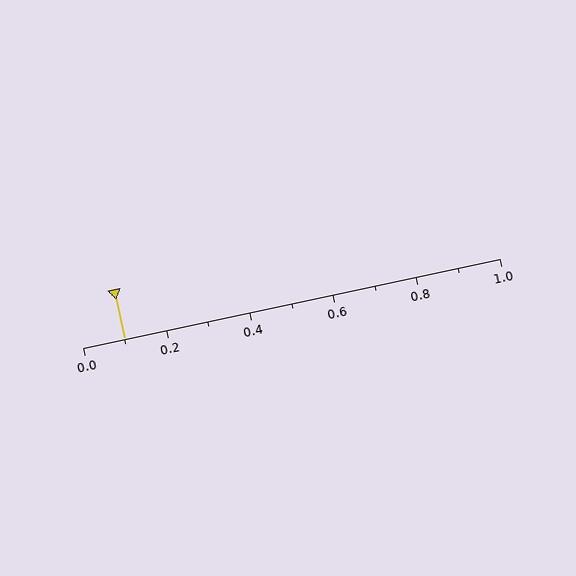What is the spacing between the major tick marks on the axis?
The major ticks are spaced 0.2 apart.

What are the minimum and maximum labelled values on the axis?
The axis runs from 0.0 to 1.0.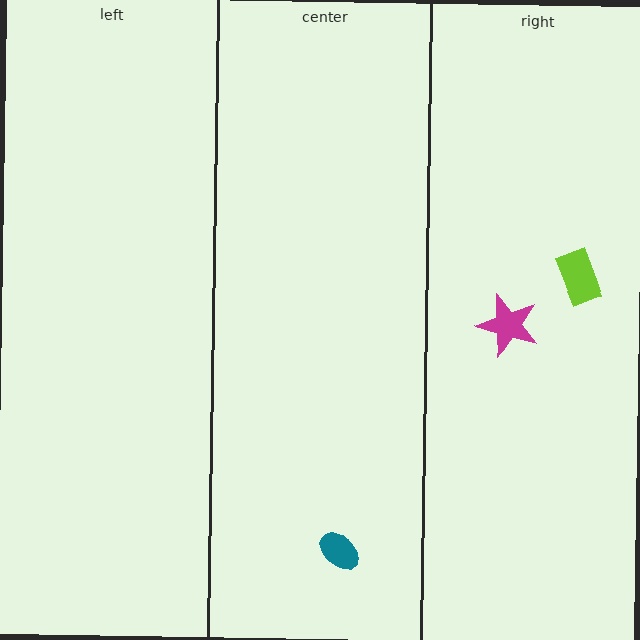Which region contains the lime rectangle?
The right region.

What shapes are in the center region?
The teal ellipse.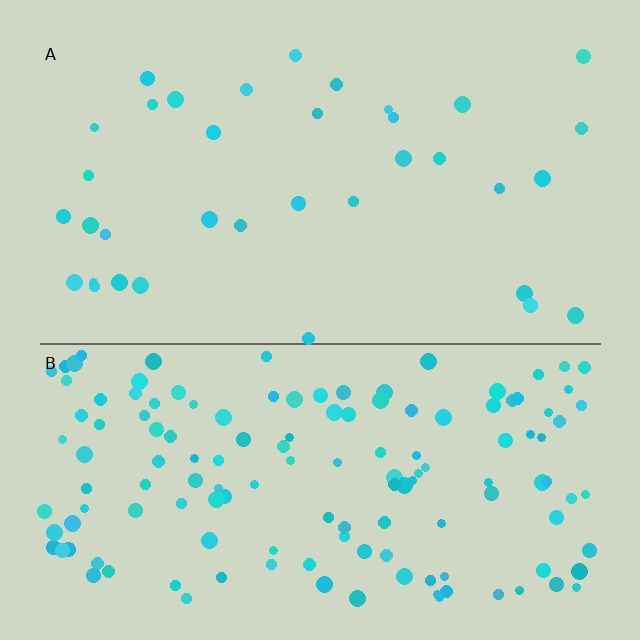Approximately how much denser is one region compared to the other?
Approximately 4.0× — region B over region A.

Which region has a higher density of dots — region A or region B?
B (the bottom).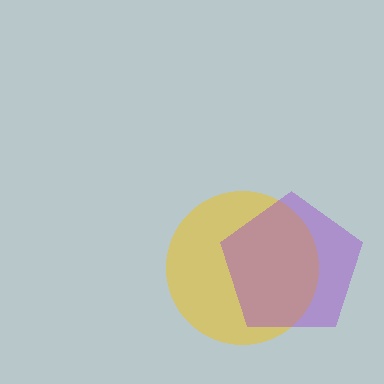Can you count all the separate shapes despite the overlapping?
Yes, there are 2 separate shapes.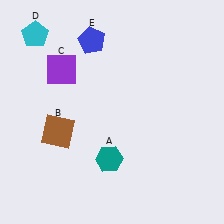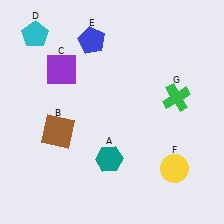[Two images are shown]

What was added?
A yellow circle (F), a green cross (G) were added in Image 2.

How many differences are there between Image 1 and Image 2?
There are 2 differences between the two images.